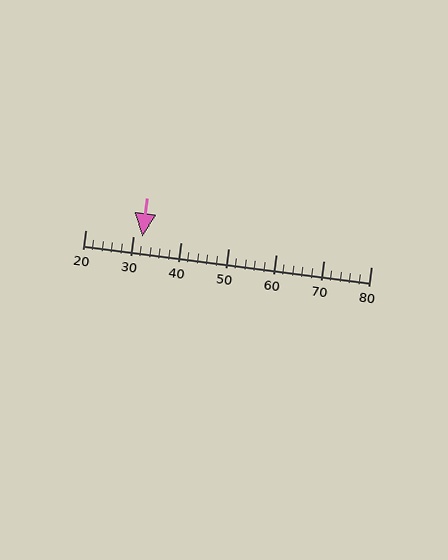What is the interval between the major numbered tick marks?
The major tick marks are spaced 10 units apart.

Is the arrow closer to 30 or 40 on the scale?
The arrow is closer to 30.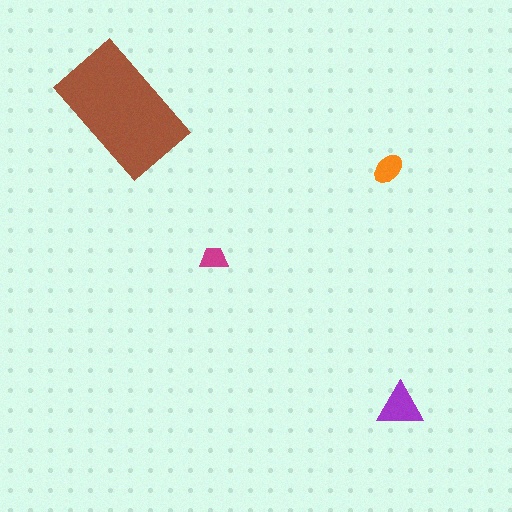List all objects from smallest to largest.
The magenta trapezoid, the orange ellipse, the purple triangle, the brown rectangle.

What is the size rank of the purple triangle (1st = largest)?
2nd.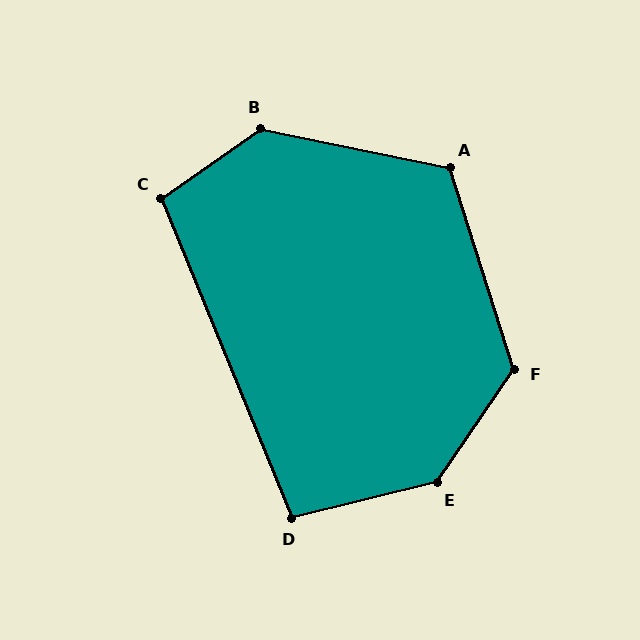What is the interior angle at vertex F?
Approximately 128 degrees (obtuse).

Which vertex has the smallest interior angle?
D, at approximately 98 degrees.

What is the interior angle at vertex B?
Approximately 133 degrees (obtuse).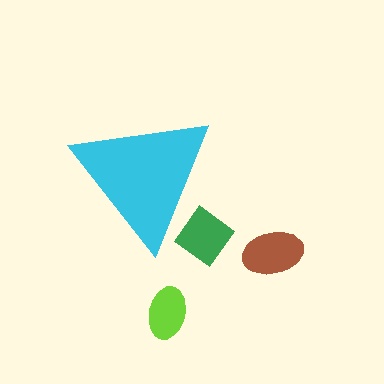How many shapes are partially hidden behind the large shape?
1 shape is partially hidden.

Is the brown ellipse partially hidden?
No, the brown ellipse is fully visible.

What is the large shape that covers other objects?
A cyan triangle.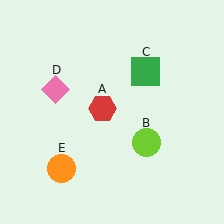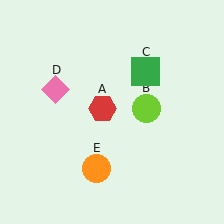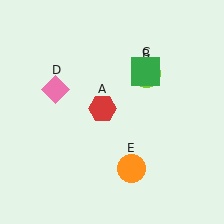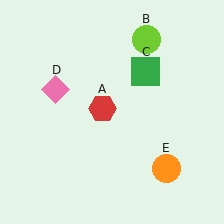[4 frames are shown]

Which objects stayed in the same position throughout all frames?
Red hexagon (object A) and green square (object C) and pink diamond (object D) remained stationary.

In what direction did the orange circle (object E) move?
The orange circle (object E) moved right.